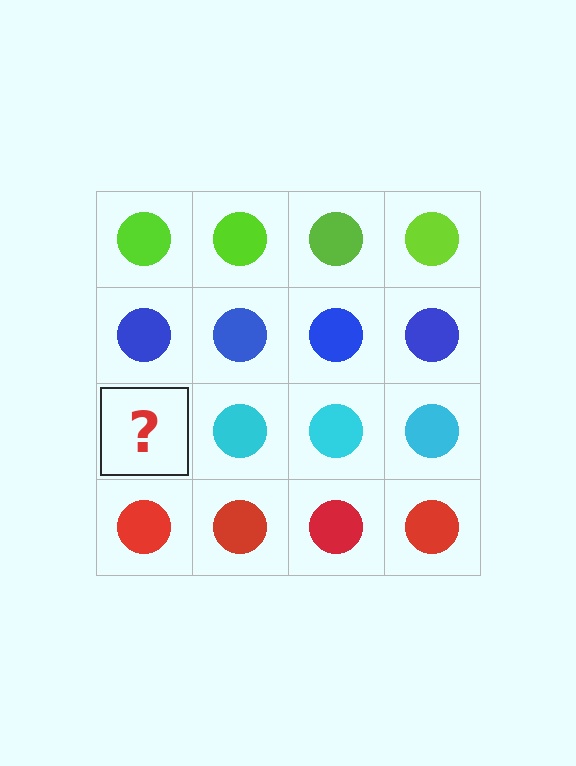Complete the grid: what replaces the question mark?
The question mark should be replaced with a cyan circle.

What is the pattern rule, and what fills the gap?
The rule is that each row has a consistent color. The gap should be filled with a cyan circle.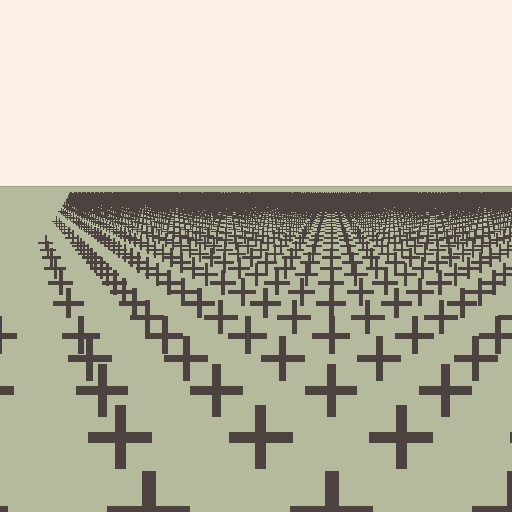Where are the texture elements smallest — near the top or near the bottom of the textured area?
Near the top.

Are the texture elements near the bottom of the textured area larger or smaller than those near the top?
Larger. Near the bottom, elements are closer to the viewer and appear at a bigger on-screen size.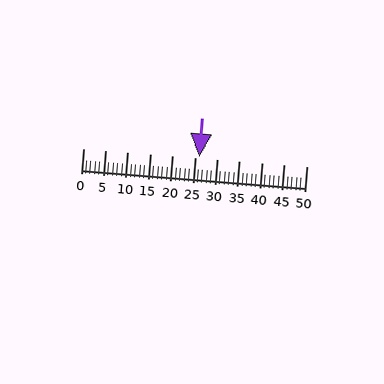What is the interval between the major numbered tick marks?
The major tick marks are spaced 5 units apart.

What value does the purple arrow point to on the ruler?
The purple arrow points to approximately 26.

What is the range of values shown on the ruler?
The ruler shows values from 0 to 50.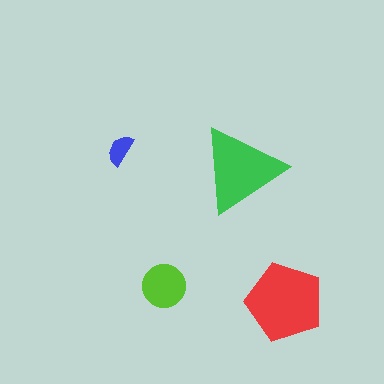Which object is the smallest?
The blue semicircle.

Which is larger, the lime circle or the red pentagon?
The red pentagon.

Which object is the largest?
The red pentagon.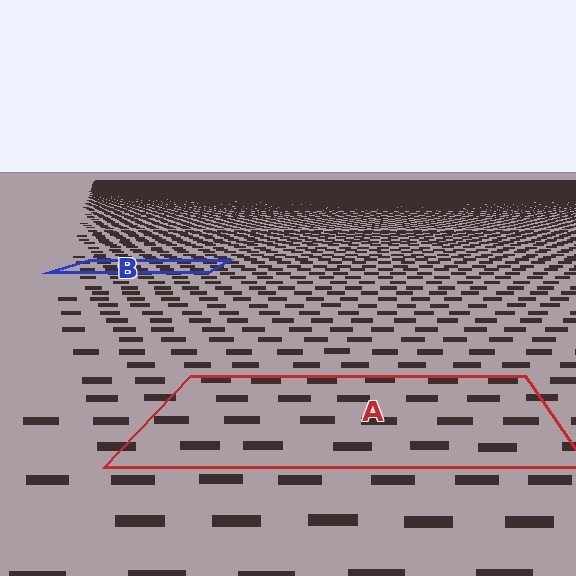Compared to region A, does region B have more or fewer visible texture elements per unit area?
Region B has more texture elements per unit area — they are packed more densely because it is farther away.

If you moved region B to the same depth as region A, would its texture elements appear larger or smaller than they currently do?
They would appear larger. At a closer depth, the same texture elements are projected at a bigger on-screen size.